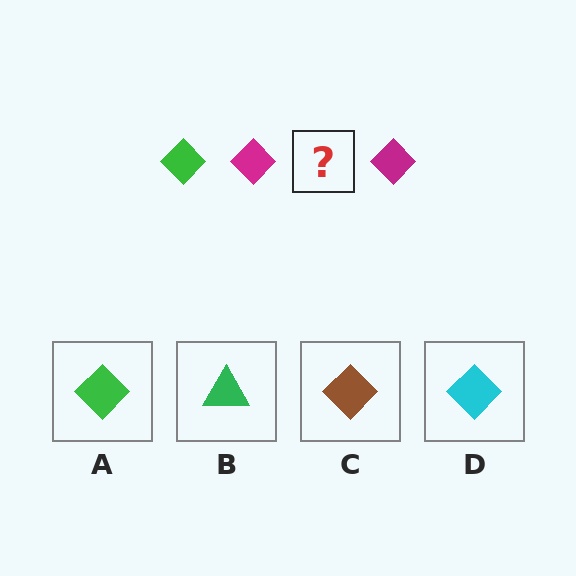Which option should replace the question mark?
Option A.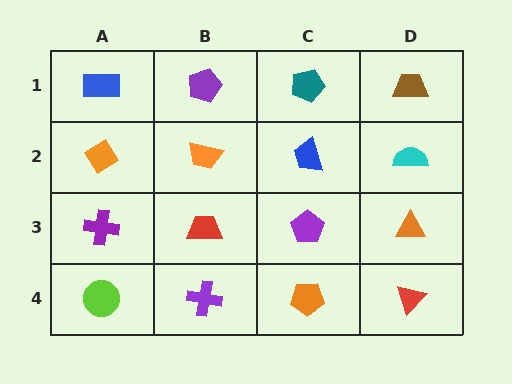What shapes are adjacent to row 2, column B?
A purple pentagon (row 1, column B), a red trapezoid (row 3, column B), an orange diamond (row 2, column A), a blue trapezoid (row 2, column C).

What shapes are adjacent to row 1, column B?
An orange trapezoid (row 2, column B), a blue rectangle (row 1, column A), a teal pentagon (row 1, column C).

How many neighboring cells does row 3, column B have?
4.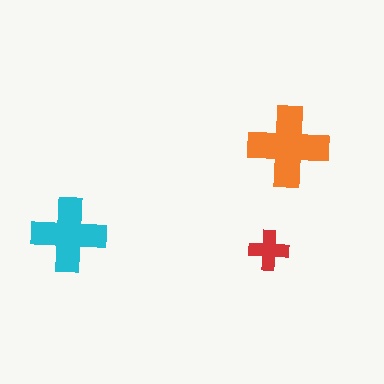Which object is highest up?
The orange cross is topmost.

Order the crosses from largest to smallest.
the orange one, the cyan one, the red one.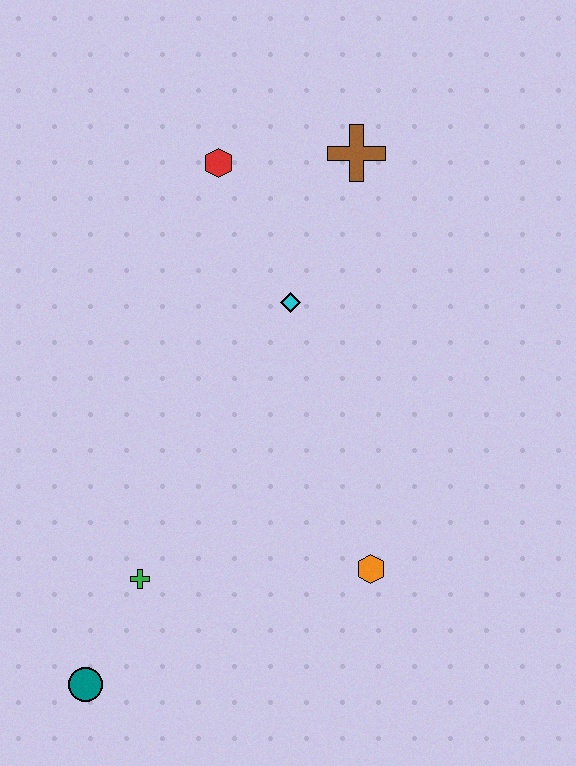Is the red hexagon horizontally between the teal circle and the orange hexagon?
Yes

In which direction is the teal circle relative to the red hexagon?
The teal circle is below the red hexagon.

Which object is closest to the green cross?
The teal circle is closest to the green cross.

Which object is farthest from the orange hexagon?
The red hexagon is farthest from the orange hexagon.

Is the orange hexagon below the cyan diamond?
Yes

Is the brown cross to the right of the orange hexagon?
No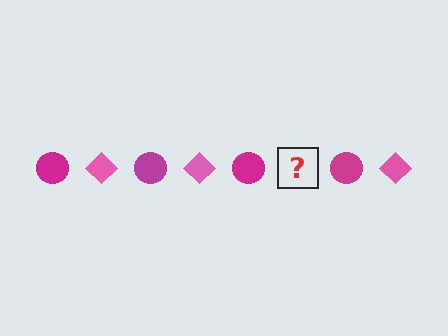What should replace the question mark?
The question mark should be replaced with a pink diamond.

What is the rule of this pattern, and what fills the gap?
The rule is that the pattern alternates between magenta circle and pink diamond. The gap should be filled with a pink diamond.